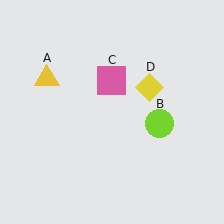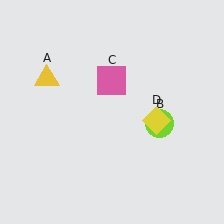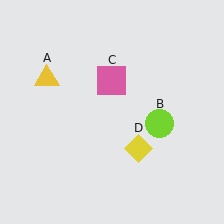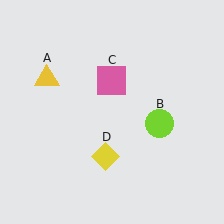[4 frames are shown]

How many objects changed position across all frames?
1 object changed position: yellow diamond (object D).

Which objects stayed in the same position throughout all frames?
Yellow triangle (object A) and lime circle (object B) and pink square (object C) remained stationary.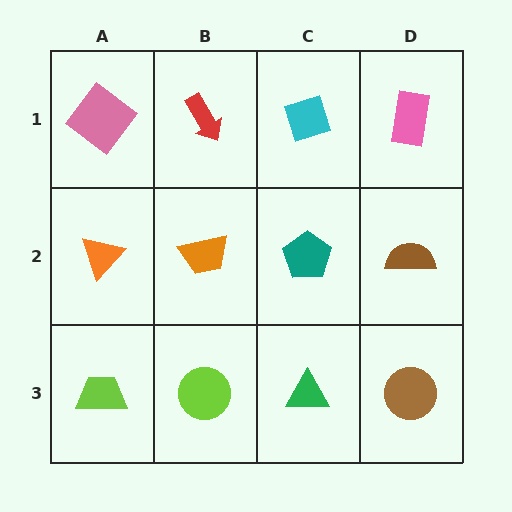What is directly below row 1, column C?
A teal pentagon.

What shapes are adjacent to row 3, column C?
A teal pentagon (row 2, column C), a lime circle (row 3, column B), a brown circle (row 3, column D).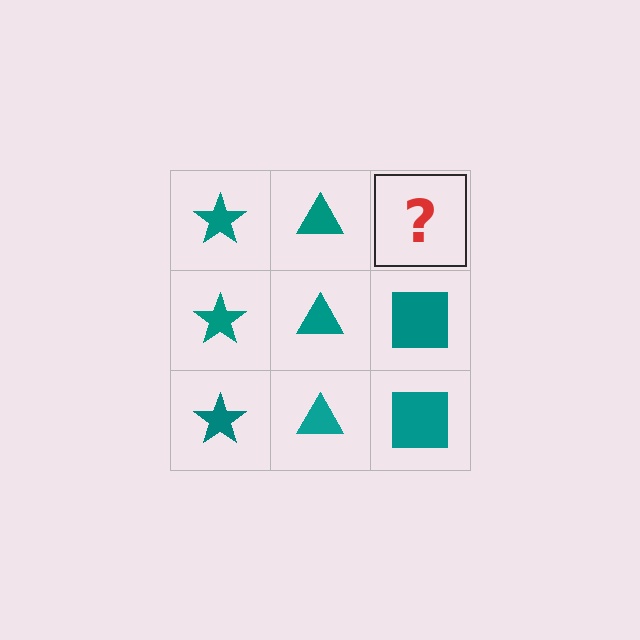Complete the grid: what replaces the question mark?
The question mark should be replaced with a teal square.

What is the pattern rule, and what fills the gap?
The rule is that each column has a consistent shape. The gap should be filled with a teal square.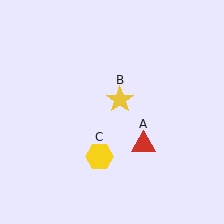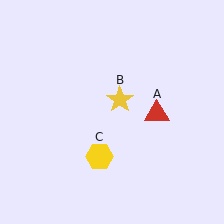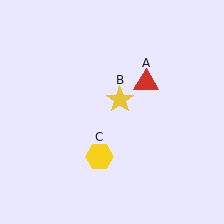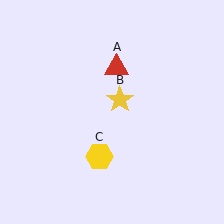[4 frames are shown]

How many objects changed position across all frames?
1 object changed position: red triangle (object A).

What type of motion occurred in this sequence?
The red triangle (object A) rotated counterclockwise around the center of the scene.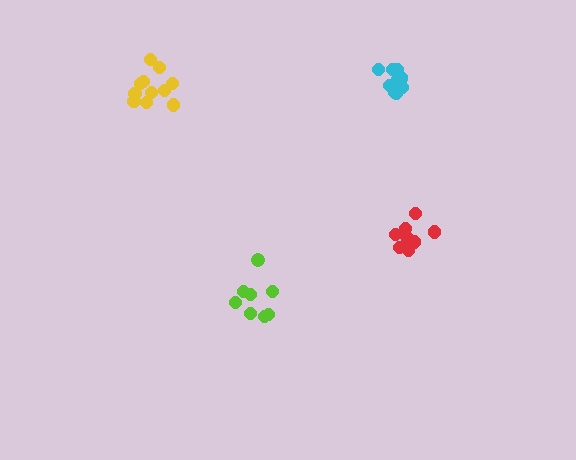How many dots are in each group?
Group 1: 10 dots, Group 2: 8 dots, Group 3: 10 dots, Group 4: 11 dots (39 total).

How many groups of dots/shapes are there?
There are 4 groups.